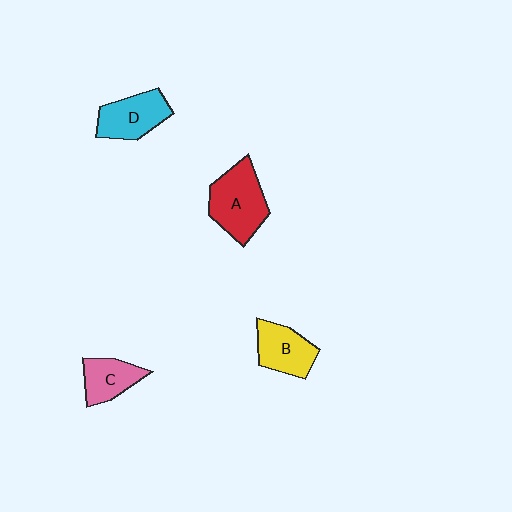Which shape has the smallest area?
Shape C (pink).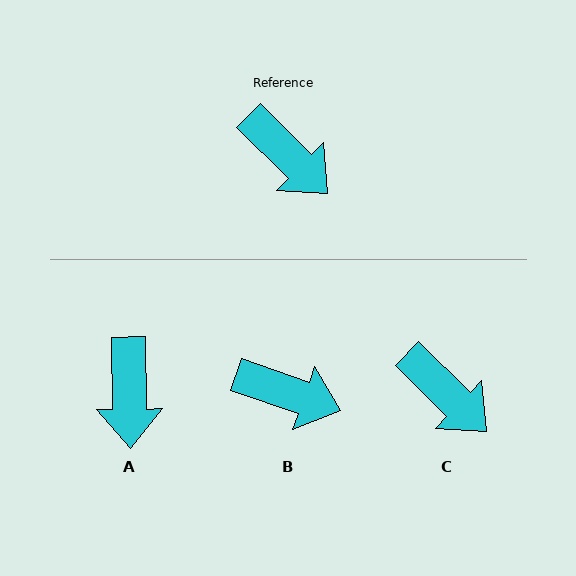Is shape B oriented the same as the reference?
No, it is off by about 25 degrees.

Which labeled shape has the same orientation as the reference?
C.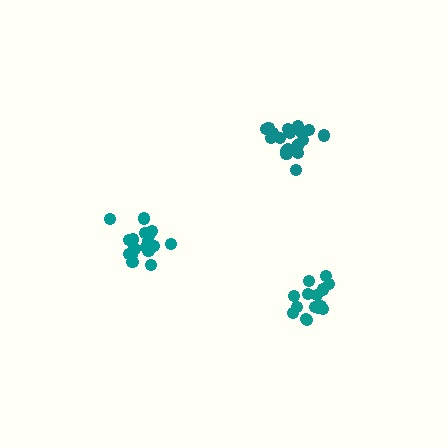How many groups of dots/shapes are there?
There are 3 groups.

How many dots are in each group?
Group 1: 20 dots, Group 2: 20 dots, Group 3: 15 dots (55 total).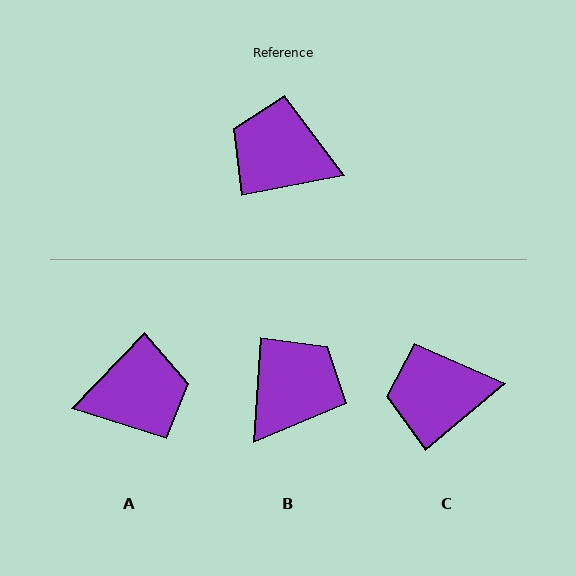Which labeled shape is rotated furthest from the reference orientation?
A, about 145 degrees away.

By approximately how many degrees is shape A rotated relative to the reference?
Approximately 145 degrees clockwise.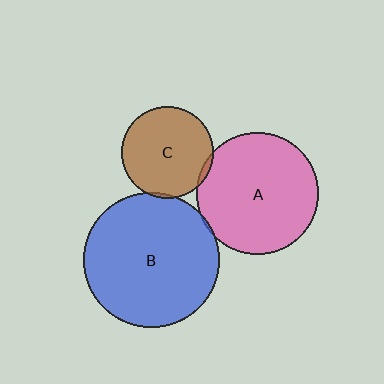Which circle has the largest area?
Circle B (blue).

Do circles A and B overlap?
Yes.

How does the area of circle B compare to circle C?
Approximately 2.2 times.